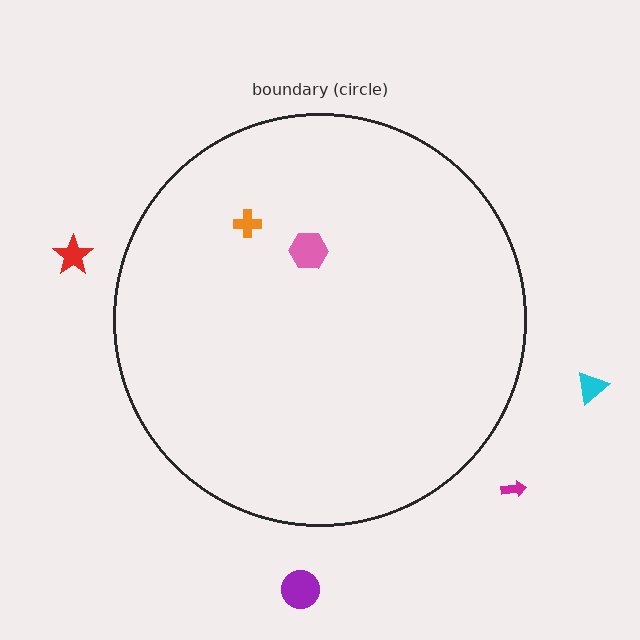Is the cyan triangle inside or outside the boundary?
Outside.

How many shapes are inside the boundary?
2 inside, 4 outside.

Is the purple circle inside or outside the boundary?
Outside.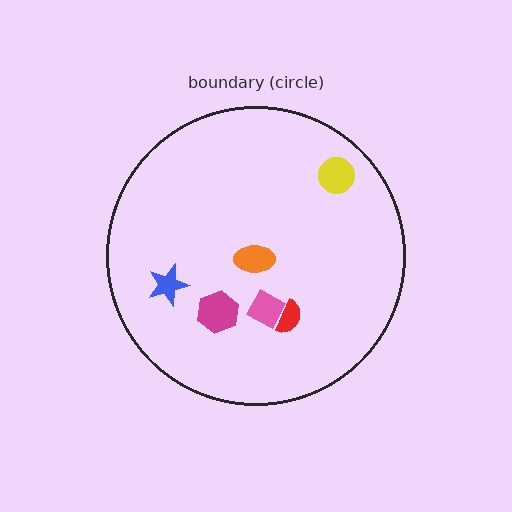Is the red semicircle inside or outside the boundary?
Inside.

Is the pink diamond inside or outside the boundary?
Inside.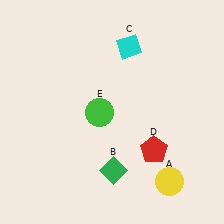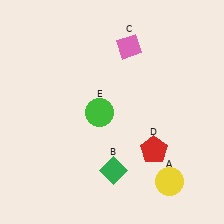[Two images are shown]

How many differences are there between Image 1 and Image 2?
There is 1 difference between the two images.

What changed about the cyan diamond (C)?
In Image 1, C is cyan. In Image 2, it changed to pink.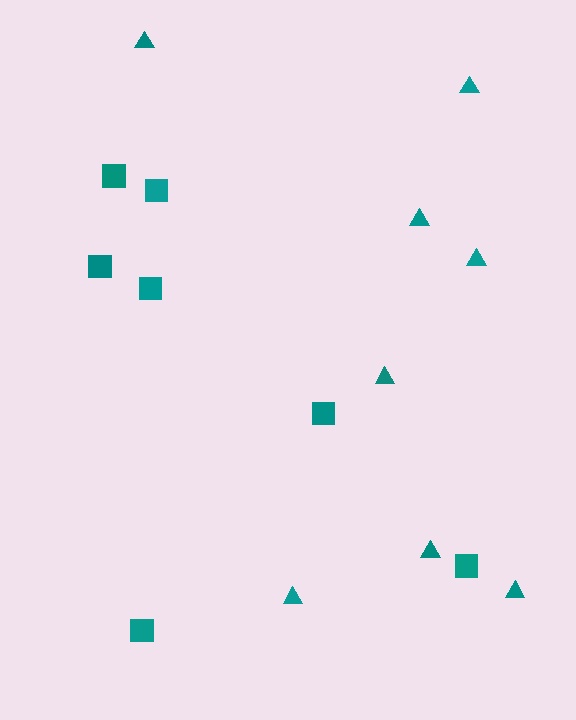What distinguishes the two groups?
There are 2 groups: one group of squares (7) and one group of triangles (8).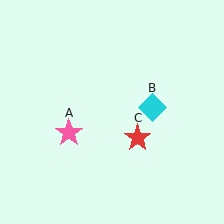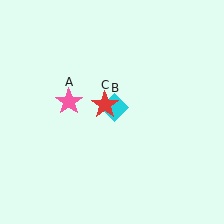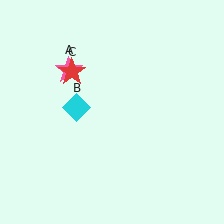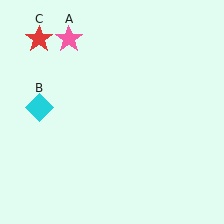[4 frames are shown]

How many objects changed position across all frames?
3 objects changed position: pink star (object A), cyan diamond (object B), red star (object C).